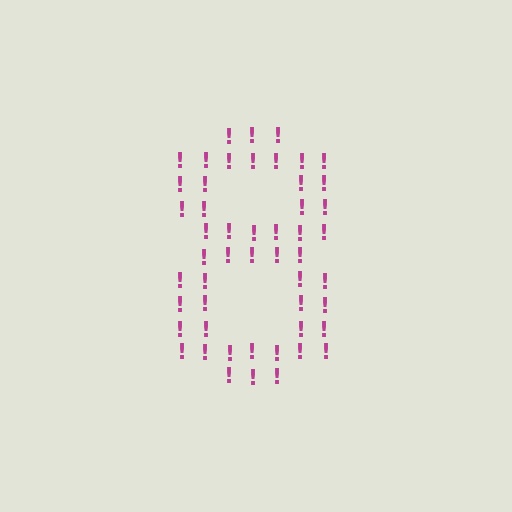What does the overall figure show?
The overall figure shows the digit 8.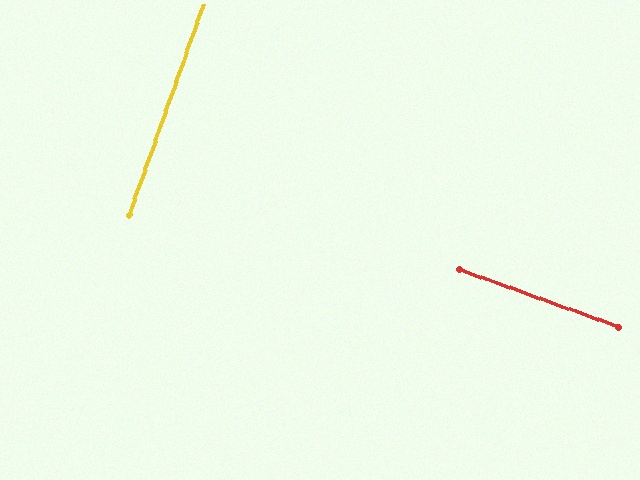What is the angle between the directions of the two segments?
Approximately 90 degrees.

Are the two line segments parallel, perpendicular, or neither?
Perpendicular — they meet at approximately 90°.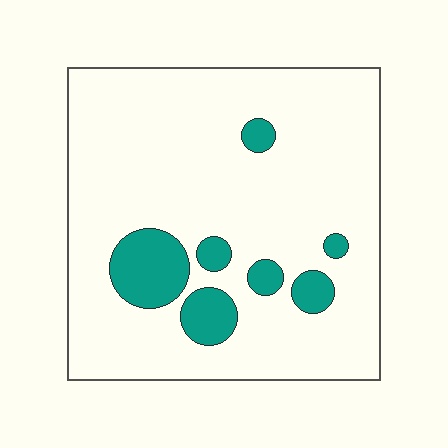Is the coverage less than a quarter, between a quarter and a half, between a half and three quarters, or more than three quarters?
Less than a quarter.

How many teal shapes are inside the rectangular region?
7.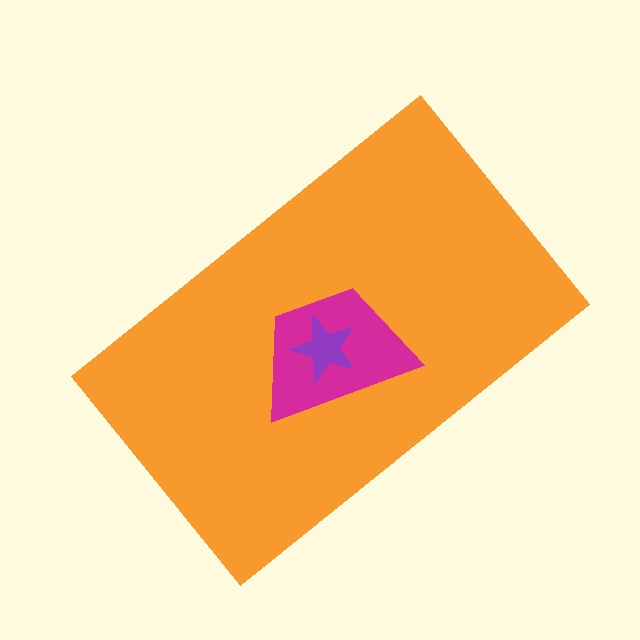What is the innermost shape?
The purple star.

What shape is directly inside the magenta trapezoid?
The purple star.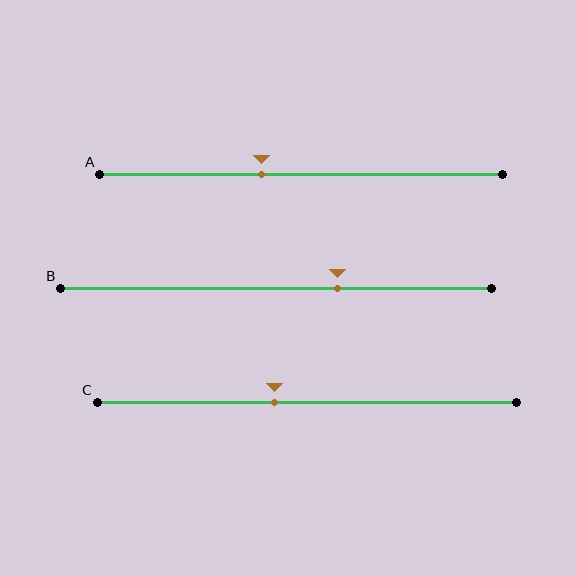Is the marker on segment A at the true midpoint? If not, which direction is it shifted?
No, the marker on segment A is shifted to the left by about 10% of the segment length.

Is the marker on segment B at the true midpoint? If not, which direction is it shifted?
No, the marker on segment B is shifted to the right by about 14% of the segment length.